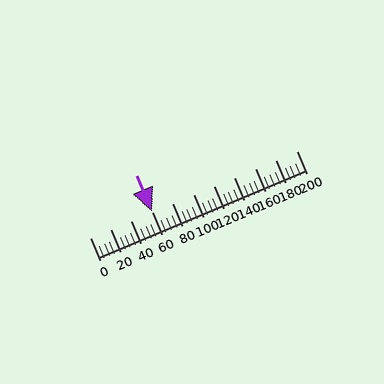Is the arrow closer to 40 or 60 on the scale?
The arrow is closer to 60.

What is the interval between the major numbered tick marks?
The major tick marks are spaced 20 units apart.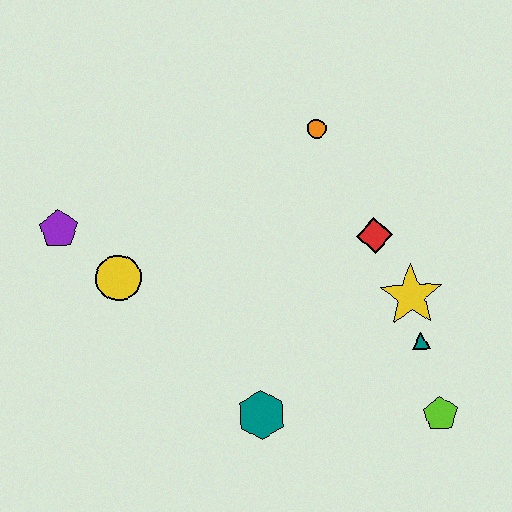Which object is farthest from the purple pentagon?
The lime pentagon is farthest from the purple pentagon.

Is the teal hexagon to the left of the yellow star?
Yes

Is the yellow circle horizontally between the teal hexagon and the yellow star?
No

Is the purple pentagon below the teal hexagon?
No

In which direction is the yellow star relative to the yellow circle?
The yellow star is to the right of the yellow circle.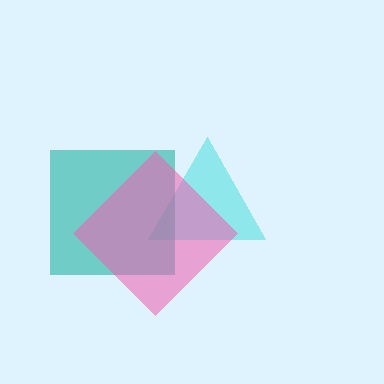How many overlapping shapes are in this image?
There are 3 overlapping shapes in the image.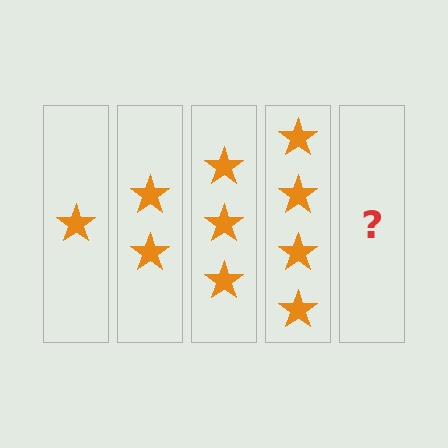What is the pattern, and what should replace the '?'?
The pattern is that each step adds one more star. The '?' should be 5 stars.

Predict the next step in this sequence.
The next step is 5 stars.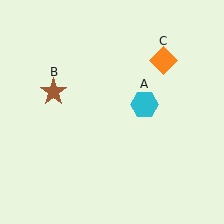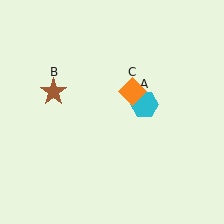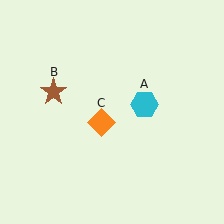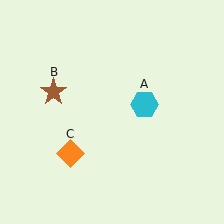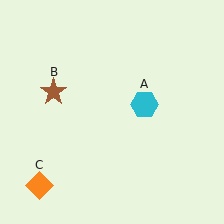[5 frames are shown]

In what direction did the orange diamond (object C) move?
The orange diamond (object C) moved down and to the left.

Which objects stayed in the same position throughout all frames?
Cyan hexagon (object A) and brown star (object B) remained stationary.